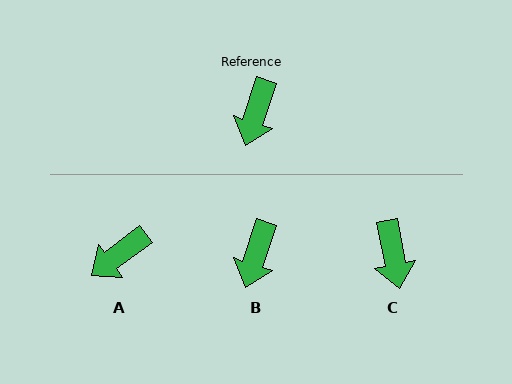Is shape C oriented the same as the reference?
No, it is off by about 29 degrees.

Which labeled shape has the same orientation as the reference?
B.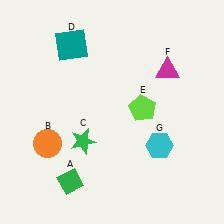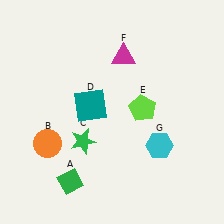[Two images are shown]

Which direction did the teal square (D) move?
The teal square (D) moved down.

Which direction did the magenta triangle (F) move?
The magenta triangle (F) moved left.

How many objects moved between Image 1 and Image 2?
2 objects moved between the two images.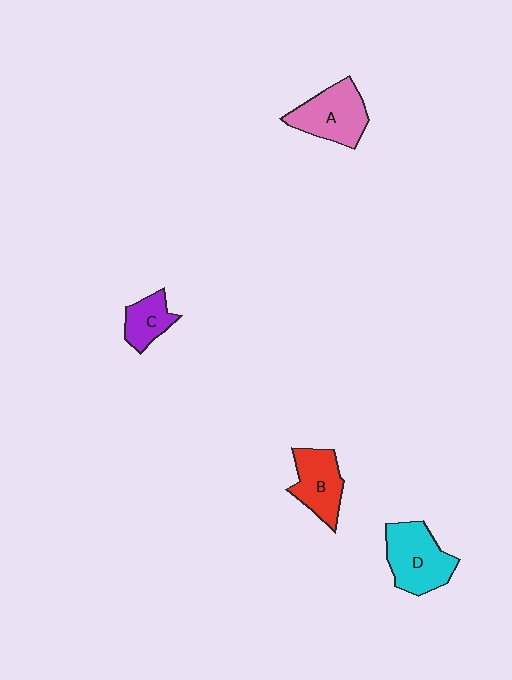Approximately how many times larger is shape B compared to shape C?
Approximately 1.5 times.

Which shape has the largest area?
Shape D (cyan).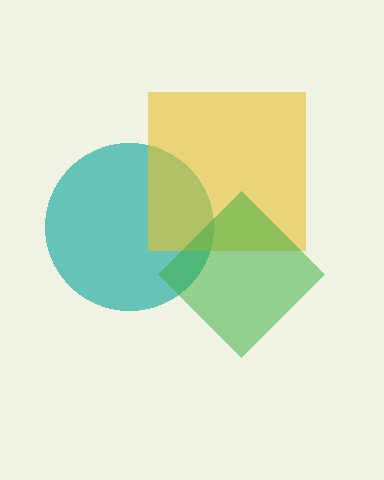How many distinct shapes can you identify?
There are 3 distinct shapes: a teal circle, a yellow square, a green diamond.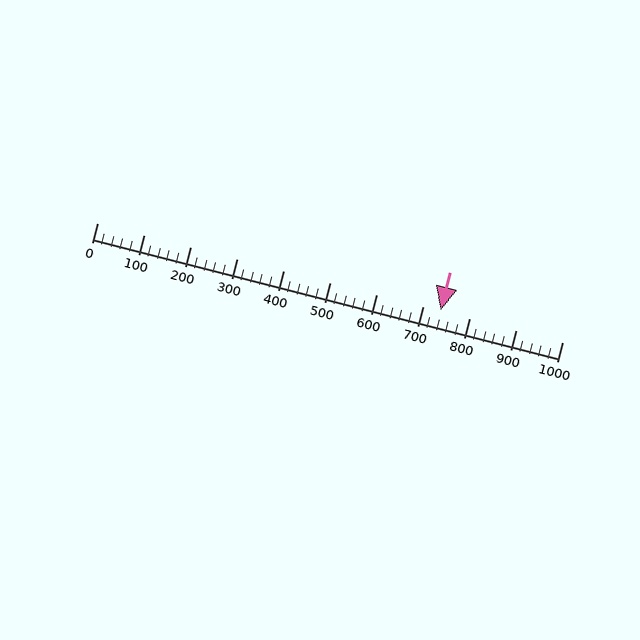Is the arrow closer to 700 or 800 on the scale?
The arrow is closer to 700.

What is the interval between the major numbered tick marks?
The major tick marks are spaced 100 units apart.